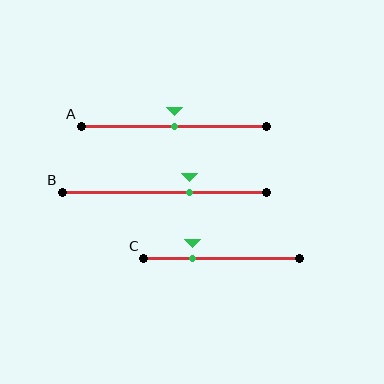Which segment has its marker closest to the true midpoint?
Segment A has its marker closest to the true midpoint.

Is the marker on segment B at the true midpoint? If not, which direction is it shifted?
No, the marker on segment B is shifted to the right by about 12% of the segment length.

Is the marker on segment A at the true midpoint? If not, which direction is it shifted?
Yes, the marker on segment A is at the true midpoint.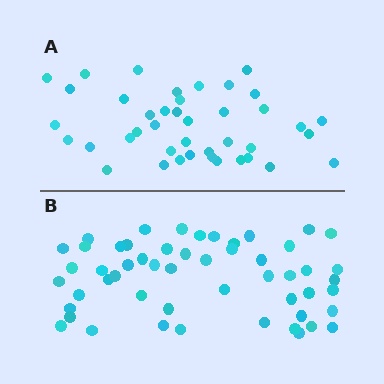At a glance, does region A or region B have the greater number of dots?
Region B (the bottom region) has more dots.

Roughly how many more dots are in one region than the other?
Region B has roughly 12 or so more dots than region A.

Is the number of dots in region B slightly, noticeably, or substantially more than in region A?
Region B has noticeably more, but not dramatically so. The ratio is roughly 1.3 to 1.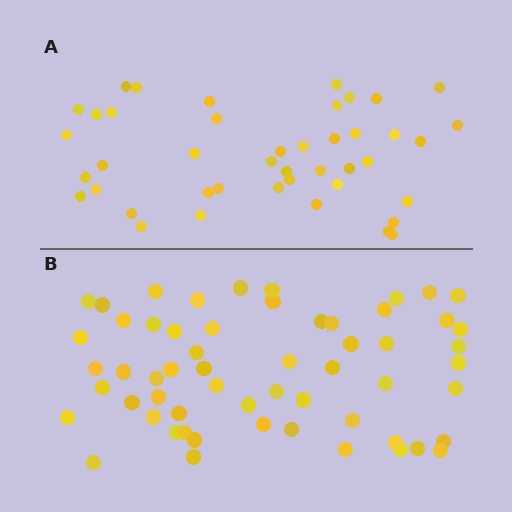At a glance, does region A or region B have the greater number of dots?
Region B (the bottom region) has more dots.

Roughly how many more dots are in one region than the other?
Region B has approximately 15 more dots than region A.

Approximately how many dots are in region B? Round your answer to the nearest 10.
About 60 dots. (The exact count is 58, which rounds to 60.)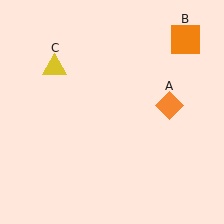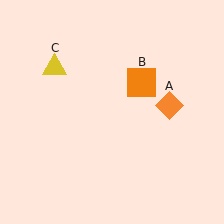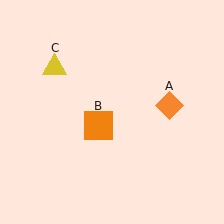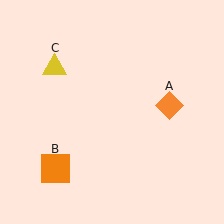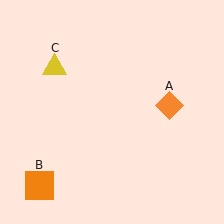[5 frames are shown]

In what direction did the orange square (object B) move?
The orange square (object B) moved down and to the left.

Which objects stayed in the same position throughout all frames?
Orange diamond (object A) and yellow triangle (object C) remained stationary.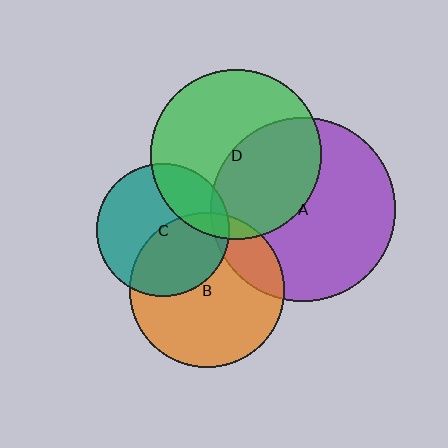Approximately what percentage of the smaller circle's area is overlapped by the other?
Approximately 5%.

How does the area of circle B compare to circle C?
Approximately 1.4 times.